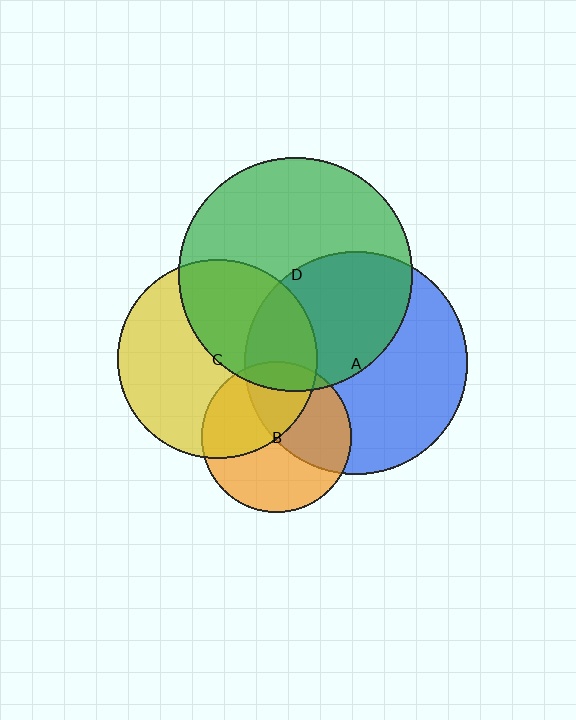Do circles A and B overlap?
Yes.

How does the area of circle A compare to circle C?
Approximately 1.2 times.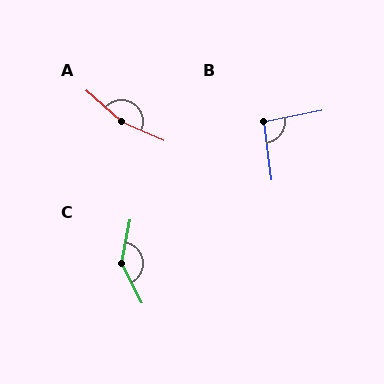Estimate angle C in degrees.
Approximately 142 degrees.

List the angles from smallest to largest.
B (94°), C (142°), A (162°).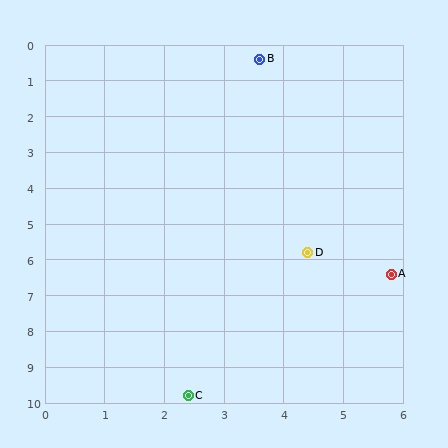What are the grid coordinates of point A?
Point A is at approximately (5.8, 6.4).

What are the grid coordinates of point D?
Point D is at approximately (4.4, 5.8).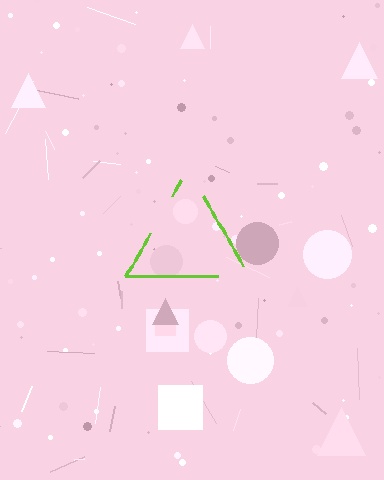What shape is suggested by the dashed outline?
The dashed outline suggests a triangle.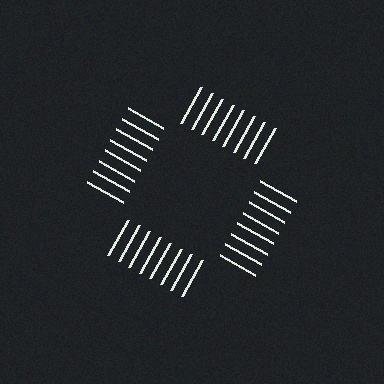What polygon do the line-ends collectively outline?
An illusory square — the line segments terminate on its edges but no continuous stroke is drawn.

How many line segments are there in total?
32 — 8 along each of the 4 edges.